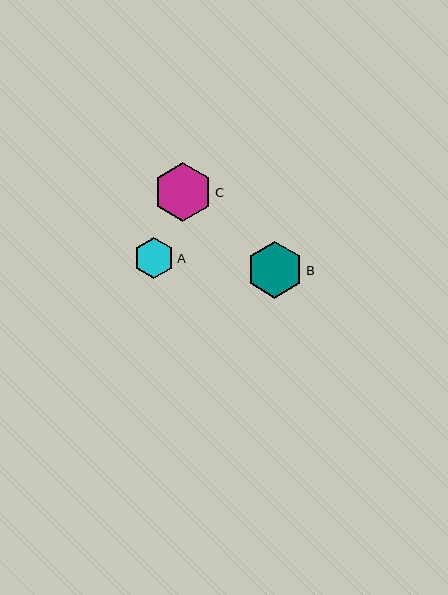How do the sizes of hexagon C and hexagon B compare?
Hexagon C and hexagon B are approximately the same size.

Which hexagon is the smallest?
Hexagon A is the smallest with a size of approximately 41 pixels.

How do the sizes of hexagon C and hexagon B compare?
Hexagon C and hexagon B are approximately the same size.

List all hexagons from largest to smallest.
From largest to smallest: C, B, A.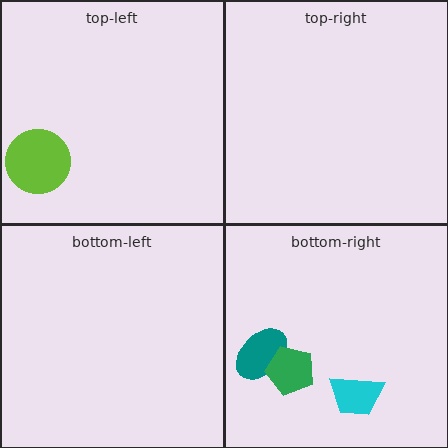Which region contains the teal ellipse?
The bottom-right region.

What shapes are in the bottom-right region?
The teal ellipse, the cyan trapezoid, the green pentagon.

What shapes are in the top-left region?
The lime circle.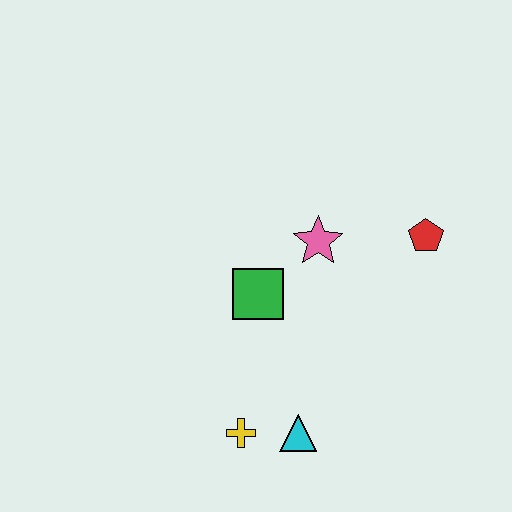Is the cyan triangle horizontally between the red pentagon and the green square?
Yes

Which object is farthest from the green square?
The red pentagon is farthest from the green square.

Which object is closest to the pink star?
The green square is closest to the pink star.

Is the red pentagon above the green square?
Yes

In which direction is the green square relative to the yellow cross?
The green square is above the yellow cross.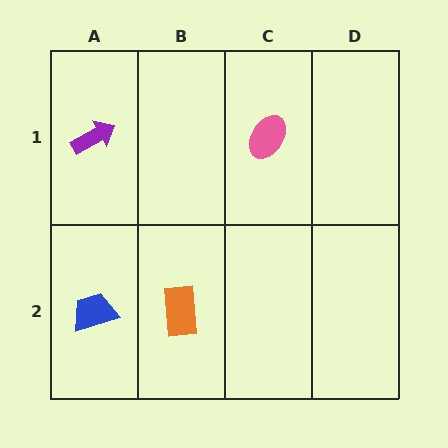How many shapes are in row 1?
2 shapes.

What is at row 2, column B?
An orange rectangle.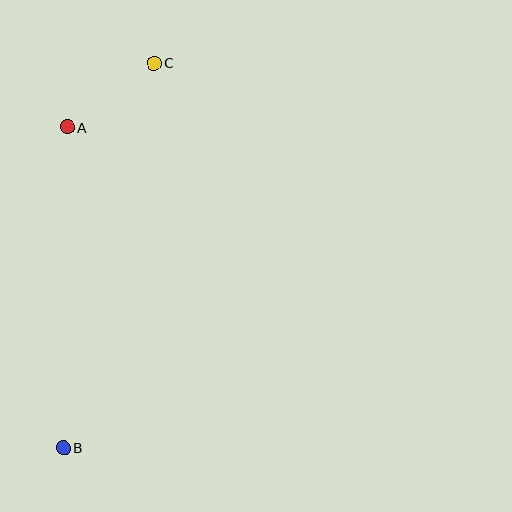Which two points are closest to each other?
Points A and C are closest to each other.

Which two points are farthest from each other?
Points B and C are farthest from each other.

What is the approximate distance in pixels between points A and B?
The distance between A and B is approximately 321 pixels.